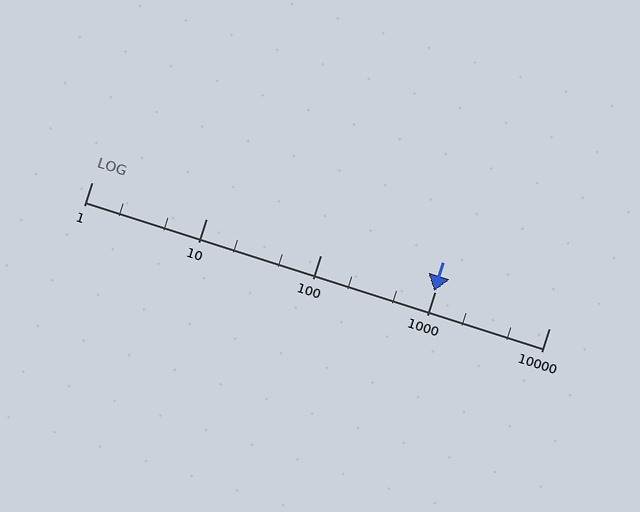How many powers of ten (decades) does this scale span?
The scale spans 4 decades, from 1 to 10000.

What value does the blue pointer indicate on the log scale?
The pointer indicates approximately 990.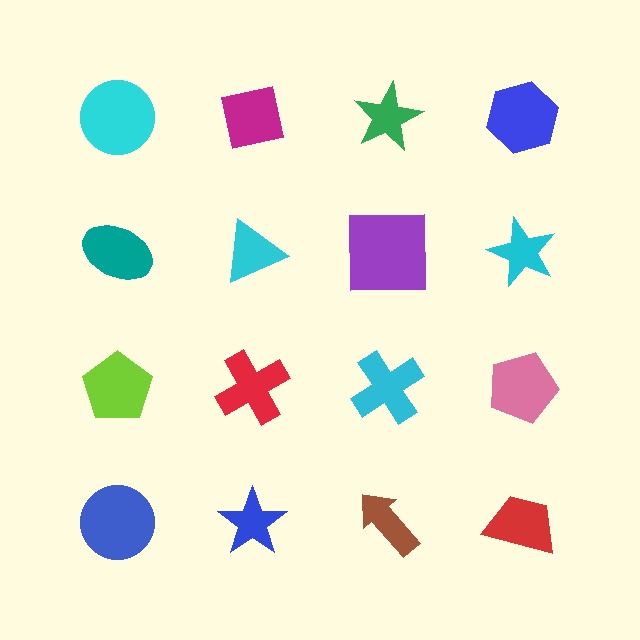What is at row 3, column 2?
A red cross.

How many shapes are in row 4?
4 shapes.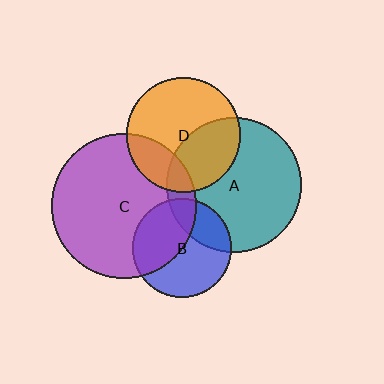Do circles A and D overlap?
Yes.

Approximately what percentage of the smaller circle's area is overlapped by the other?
Approximately 35%.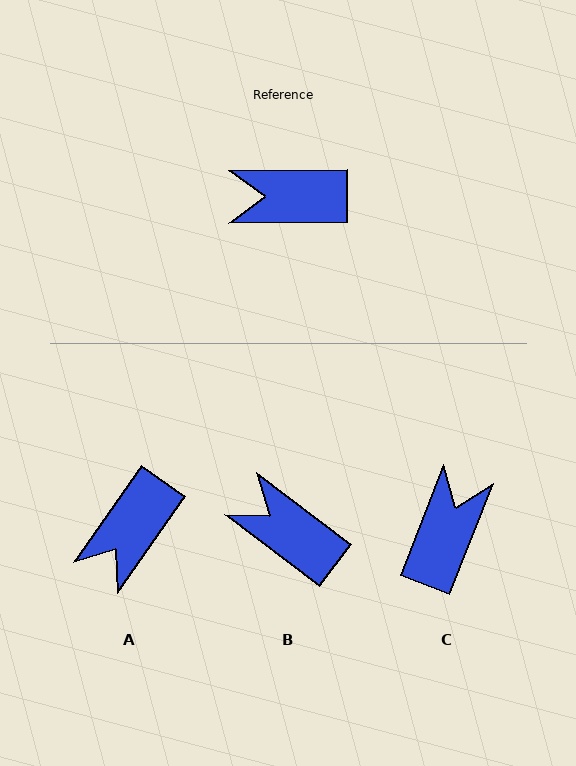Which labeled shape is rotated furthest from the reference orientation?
C, about 112 degrees away.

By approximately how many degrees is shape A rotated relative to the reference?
Approximately 55 degrees counter-clockwise.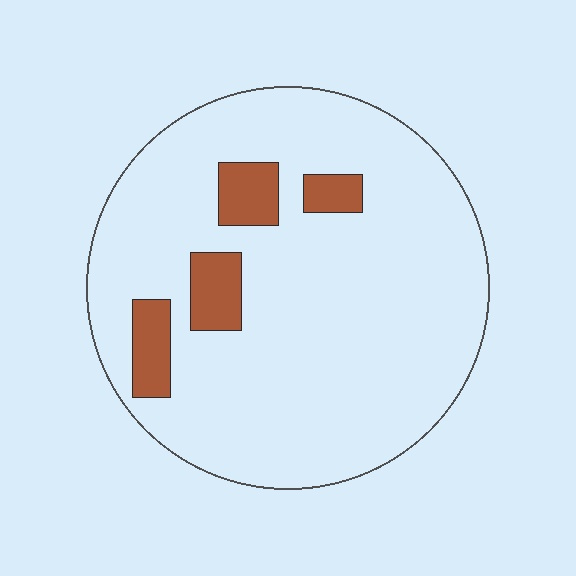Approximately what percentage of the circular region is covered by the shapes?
Approximately 10%.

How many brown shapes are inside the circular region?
4.